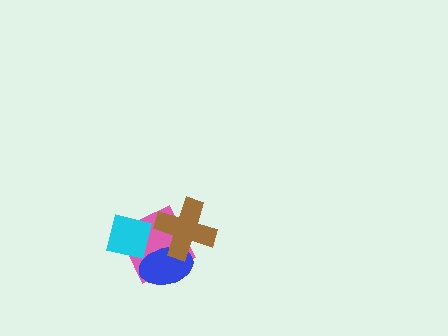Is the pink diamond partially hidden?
Yes, it is partially covered by another shape.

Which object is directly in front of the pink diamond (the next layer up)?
The cyan square is directly in front of the pink diamond.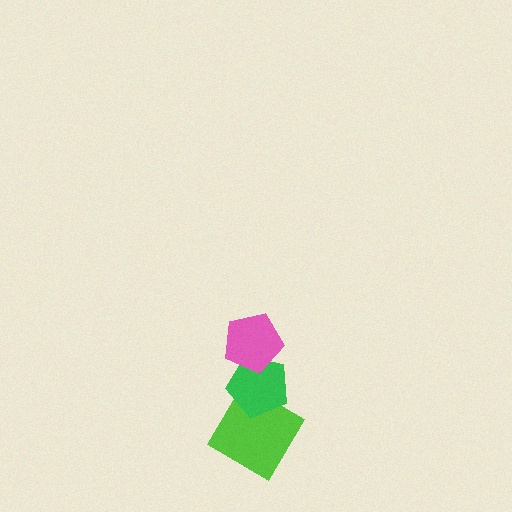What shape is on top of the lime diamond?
The green pentagon is on top of the lime diamond.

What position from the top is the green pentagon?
The green pentagon is 2nd from the top.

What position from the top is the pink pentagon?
The pink pentagon is 1st from the top.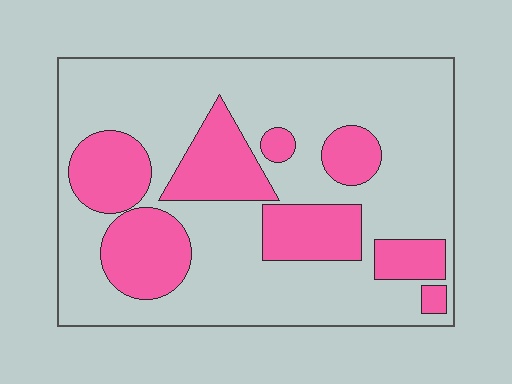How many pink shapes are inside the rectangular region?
8.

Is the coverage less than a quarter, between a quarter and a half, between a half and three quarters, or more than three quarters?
Between a quarter and a half.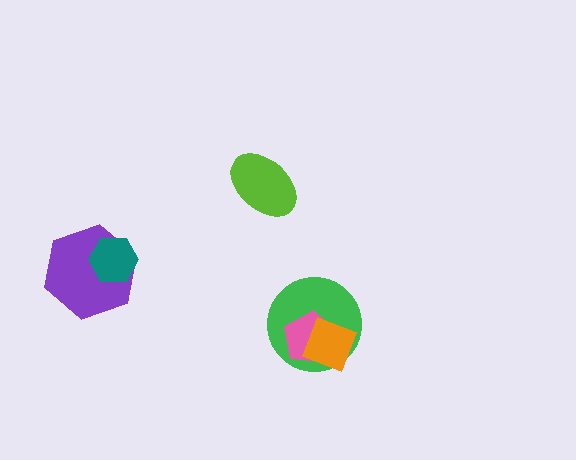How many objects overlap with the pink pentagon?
2 objects overlap with the pink pentagon.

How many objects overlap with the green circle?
2 objects overlap with the green circle.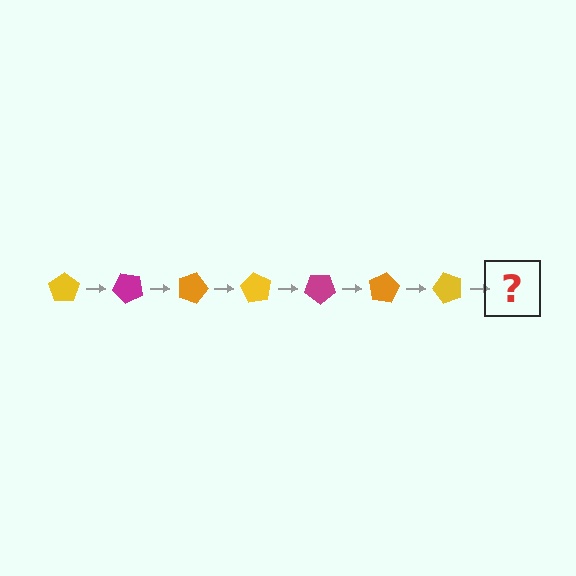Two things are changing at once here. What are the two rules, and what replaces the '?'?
The two rules are that it rotates 45 degrees each step and the color cycles through yellow, magenta, and orange. The '?' should be a magenta pentagon, rotated 315 degrees from the start.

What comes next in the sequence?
The next element should be a magenta pentagon, rotated 315 degrees from the start.